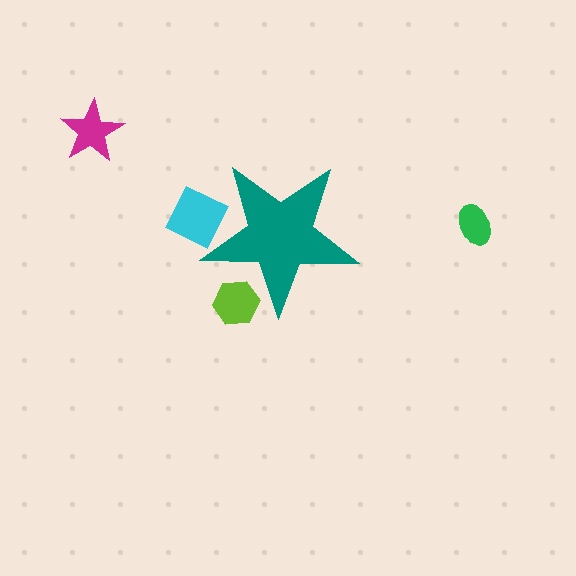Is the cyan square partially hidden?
Yes, the cyan square is partially hidden behind the teal star.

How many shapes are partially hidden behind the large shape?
2 shapes are partially hidden.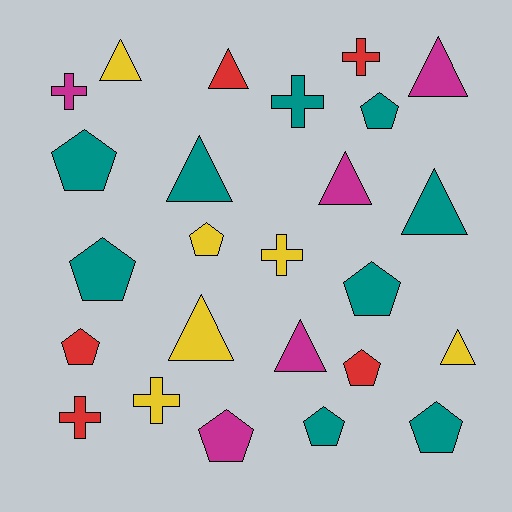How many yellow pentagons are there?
There is 1 yellow pentagon.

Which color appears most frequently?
Teal, with 9 objects.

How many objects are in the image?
There are 25 objects.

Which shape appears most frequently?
Pentagon, with 10 objects.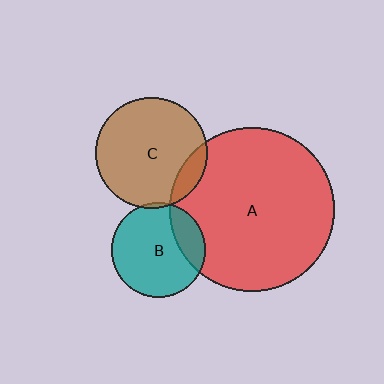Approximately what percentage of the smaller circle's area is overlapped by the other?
Approximately 10%.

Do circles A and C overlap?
Yes.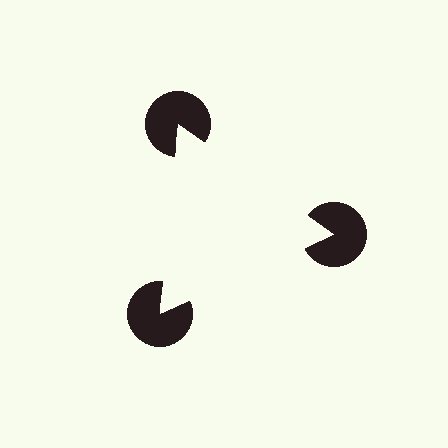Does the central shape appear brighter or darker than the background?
It typically appears slightly brighter than the background, even though no actual brightness change is drawn.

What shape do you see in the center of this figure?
An illusory triangle — its edges are inferred from the aligned wedge cuts in the pac-man discs, not physically drawn.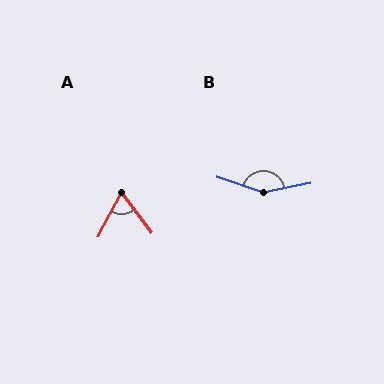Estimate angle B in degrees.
Approximately 151 degrees.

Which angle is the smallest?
A, at approximately 64 degrees.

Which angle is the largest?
B, at approximately 151 degrees.